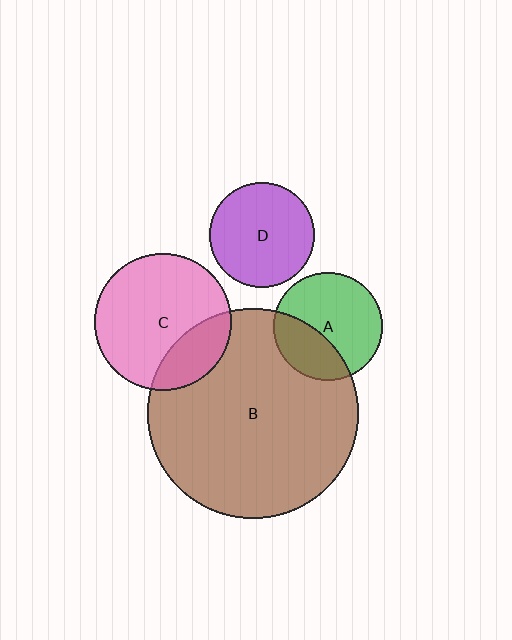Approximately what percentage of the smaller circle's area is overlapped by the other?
Approximately 35%.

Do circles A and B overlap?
Yes.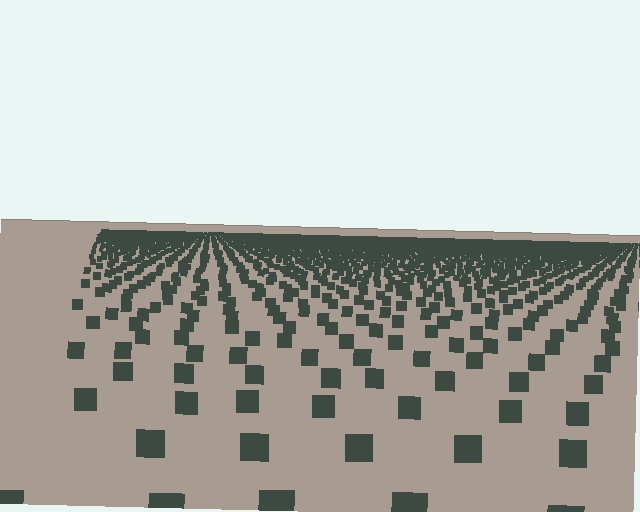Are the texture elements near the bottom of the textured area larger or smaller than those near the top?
Larger. Near the bottom, elements are closer to the viewer and appear at a bigger on-screen size.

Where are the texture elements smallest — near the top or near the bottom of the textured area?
Near the top.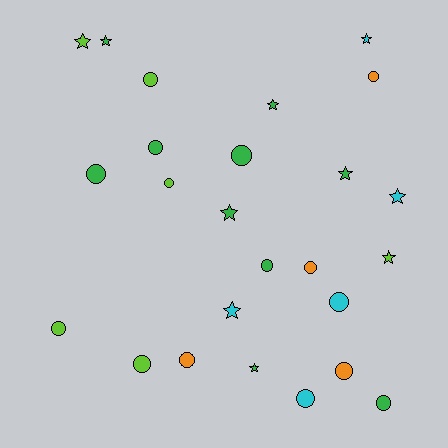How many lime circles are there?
There are 4 lime circles.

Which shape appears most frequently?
Circle, with 15 objects.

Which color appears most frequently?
Green, with 10 objects.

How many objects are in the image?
There are 25 objects.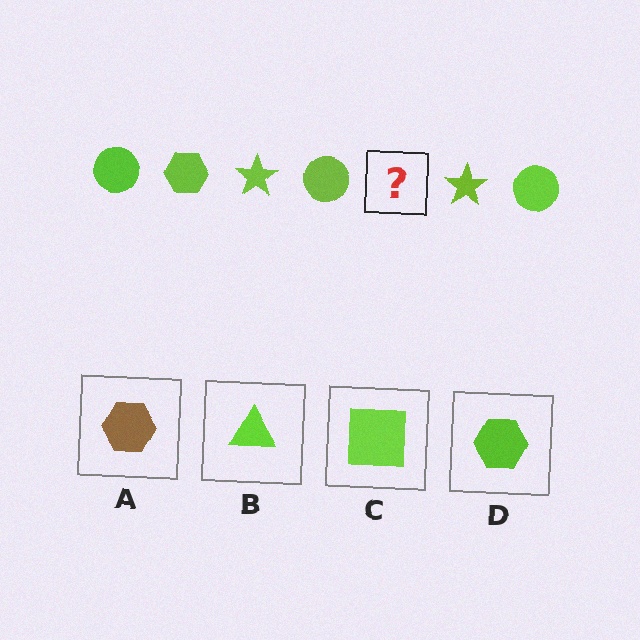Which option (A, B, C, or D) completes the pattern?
D.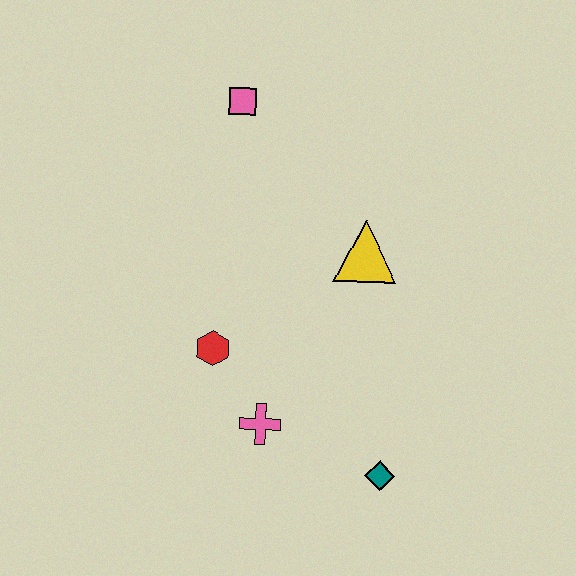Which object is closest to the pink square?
The yellow triangle is closest to the pink square.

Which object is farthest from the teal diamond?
The pink square is farthest from the teal diamond.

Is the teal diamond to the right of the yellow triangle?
Yes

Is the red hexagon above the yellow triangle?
No